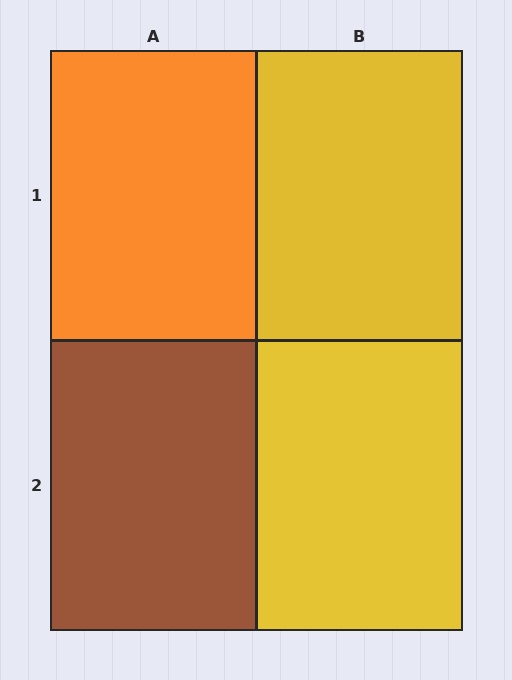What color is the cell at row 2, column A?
Brown.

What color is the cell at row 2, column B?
Yellow.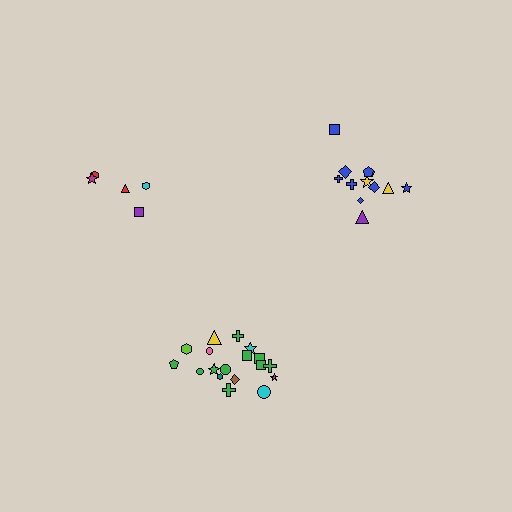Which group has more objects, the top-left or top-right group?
The top-right group.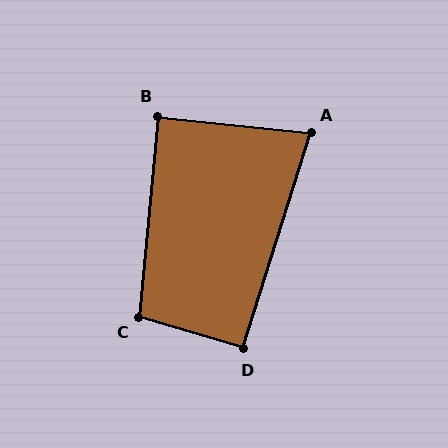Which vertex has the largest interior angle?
C, at approximately 101 degrees.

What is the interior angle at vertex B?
Approximately 90 degrees (approximately right).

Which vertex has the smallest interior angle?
A, at approximately 79 degrees.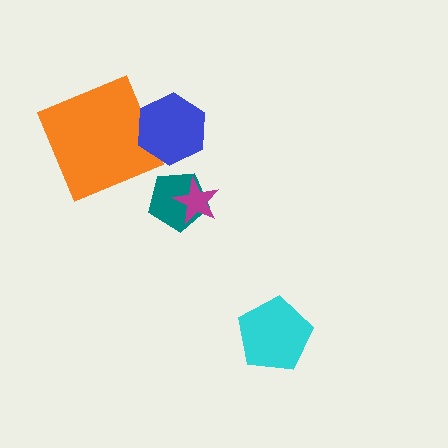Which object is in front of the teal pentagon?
The magenta star is in front of the teal pentagon.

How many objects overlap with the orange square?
1 object overlaps with the orange square.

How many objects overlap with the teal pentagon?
1 object overlaps with the teal pentagon.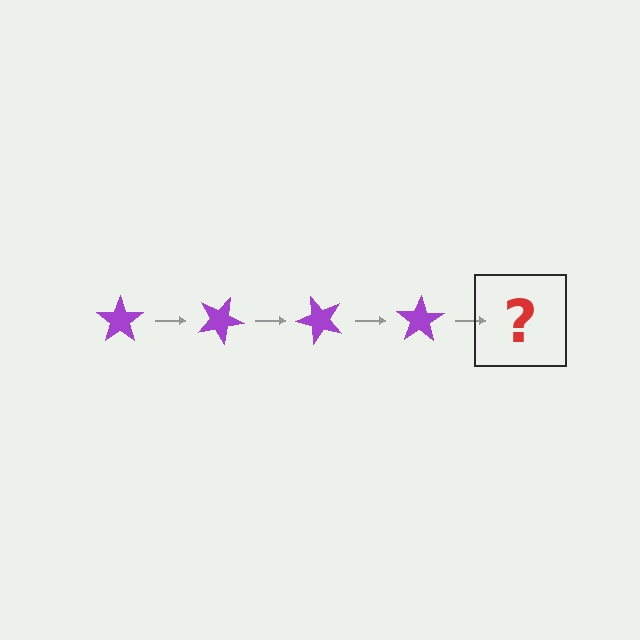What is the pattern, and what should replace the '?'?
The pattern is that the star rotates 25 degrees each step. The '?' should be a purple star rotated 100 degrees.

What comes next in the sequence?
The next element should be a purple star rotated 100 degrees.